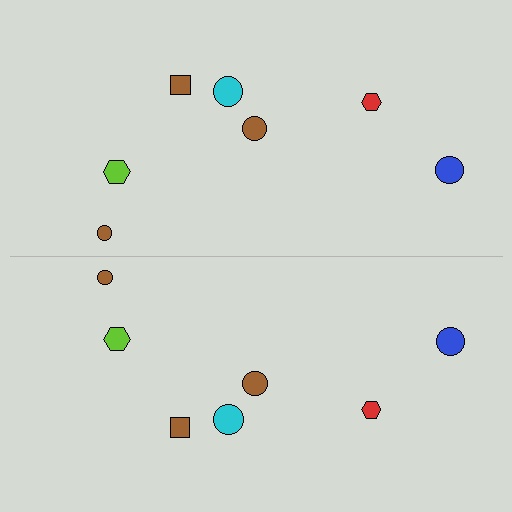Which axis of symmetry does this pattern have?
The pattern has a horizontal axis of symmetry running through the center of the image.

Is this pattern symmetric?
Yes, this pattern has bilateral (reflection) symmetry.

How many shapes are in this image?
There are 14 shapes in this image.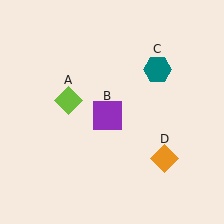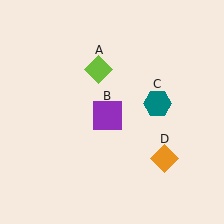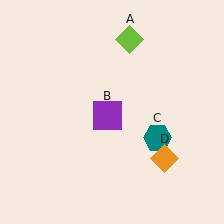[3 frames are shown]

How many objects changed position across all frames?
2 objects changed position: lime diamond (object A), teal hexagon (object C).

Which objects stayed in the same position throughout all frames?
Purple square (object B) and orange diamond (object D) remained stationary.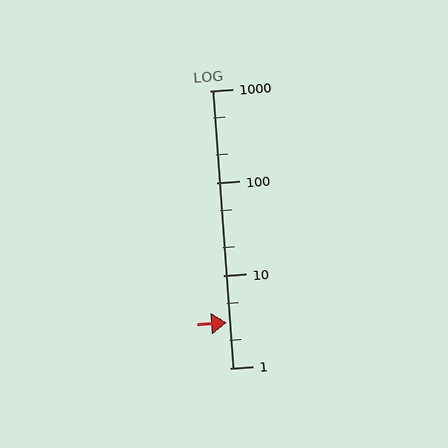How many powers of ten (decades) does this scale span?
The scale spans 3 decades, from 1 to 1000.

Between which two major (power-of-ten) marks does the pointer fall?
The pointer is between 1 and 10.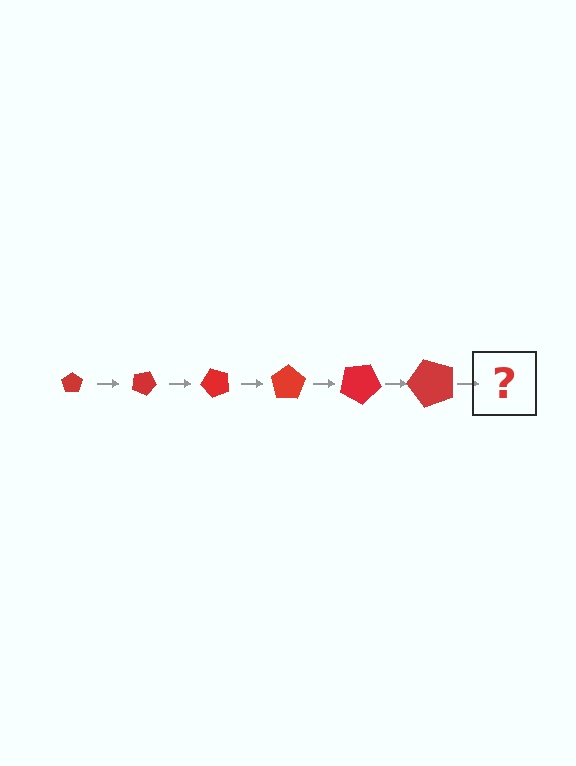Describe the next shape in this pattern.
It should be a pentagon, larger than the previous one and rotated 150 degrees from the start.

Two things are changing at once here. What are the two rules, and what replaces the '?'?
The two rules are that the pentagon grows larger each step and it rotates 25 degrees each step. The '?' should be a pentagon, larger than the previous one and rotated 150 degrees from the start.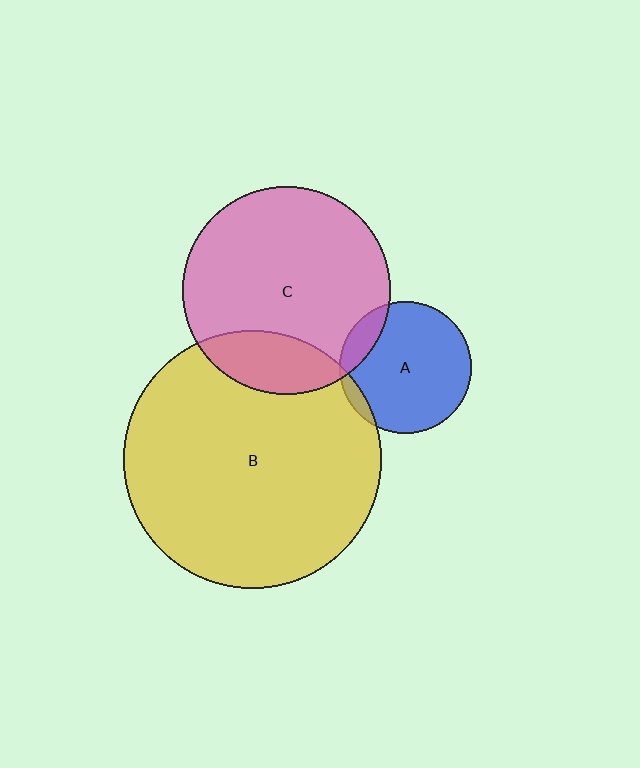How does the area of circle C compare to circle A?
Approximately 2.5 times.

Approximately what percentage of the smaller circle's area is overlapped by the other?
Approximately 5%.